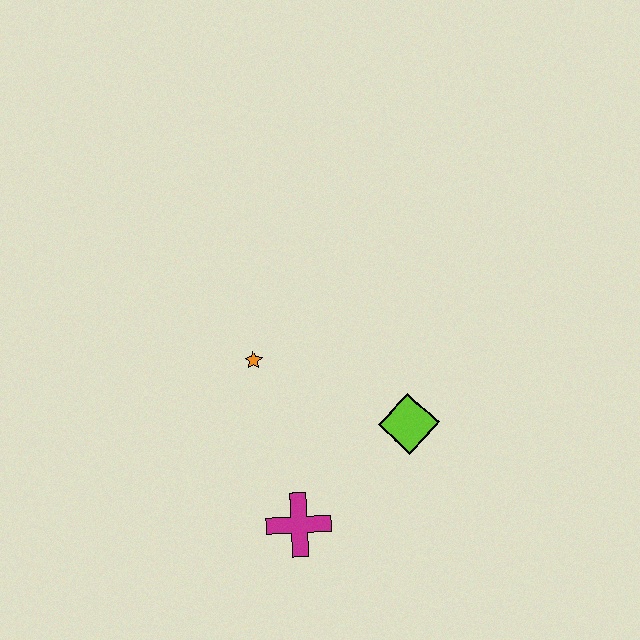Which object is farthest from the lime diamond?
The orange star is farthest from the lime diamond.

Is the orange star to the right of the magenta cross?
No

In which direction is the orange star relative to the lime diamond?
The orange star is to the left of the lime diamond.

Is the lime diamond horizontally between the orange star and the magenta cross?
No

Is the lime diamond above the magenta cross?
Yes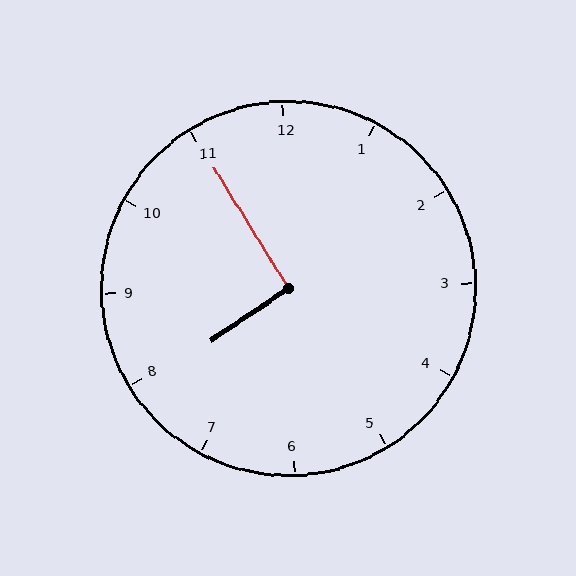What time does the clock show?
7:55.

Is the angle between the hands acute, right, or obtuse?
It is right.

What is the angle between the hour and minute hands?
Approximately 92 degrees.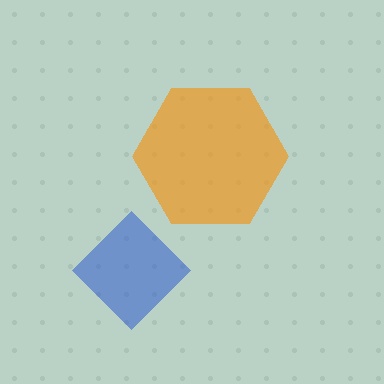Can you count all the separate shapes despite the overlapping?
Yes, there are 2 separate shapes.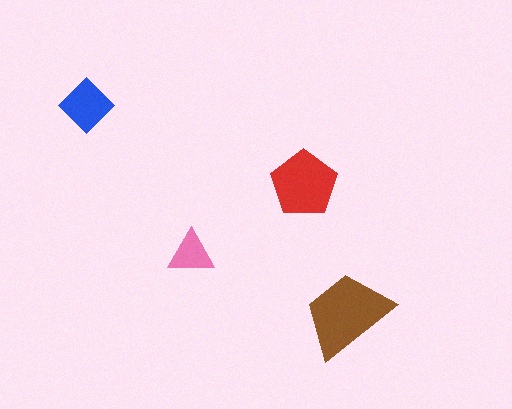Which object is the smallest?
The pink triangle.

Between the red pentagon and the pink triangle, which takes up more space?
The red pentagon.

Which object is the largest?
The brown trapezoid.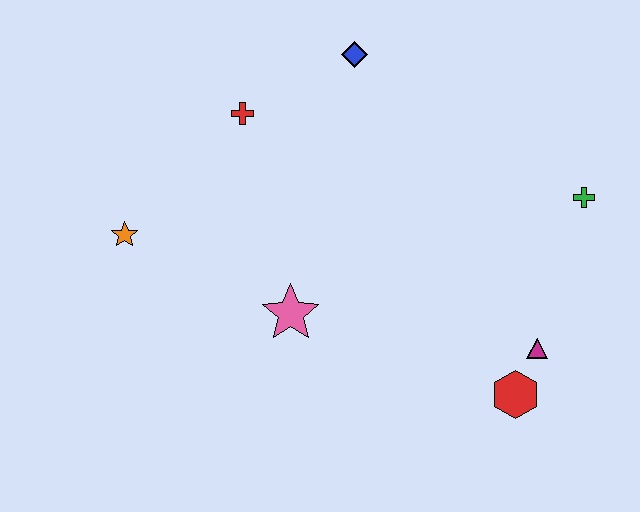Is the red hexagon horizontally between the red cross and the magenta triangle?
Yes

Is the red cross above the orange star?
Yes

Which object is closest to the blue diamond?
The red cross is closest to the blue diamond.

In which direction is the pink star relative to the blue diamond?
The pink star is below the blue diamond.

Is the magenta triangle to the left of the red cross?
No